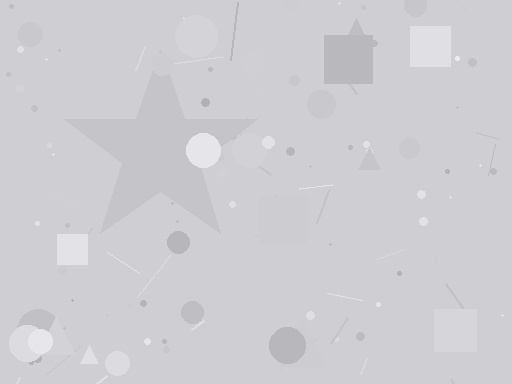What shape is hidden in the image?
A star is hidden in the image.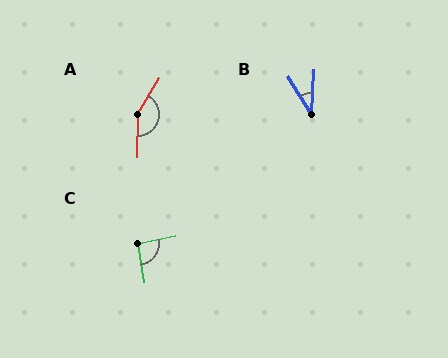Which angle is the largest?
A, at approximately 149 degrees.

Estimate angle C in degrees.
Approximately 91 degrees.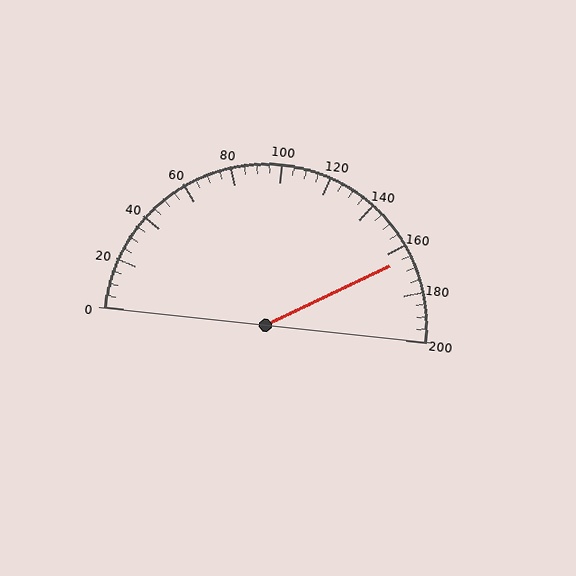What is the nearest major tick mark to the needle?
The nearest major tick mark is 160.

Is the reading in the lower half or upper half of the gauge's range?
The reading is in the upper half of the range (0 to 200).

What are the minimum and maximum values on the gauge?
The gauge ranges from 0 to 200.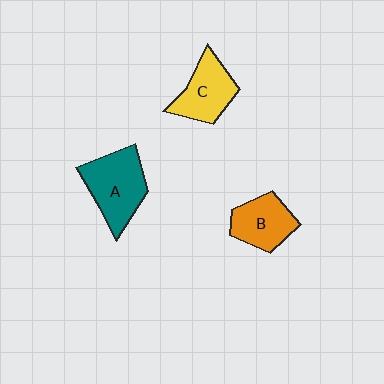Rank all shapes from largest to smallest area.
From largest to smallest: A (teal), C (yellow), B (orange).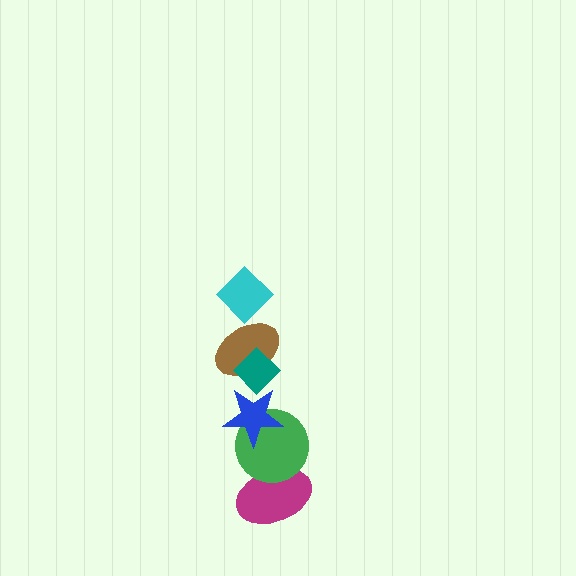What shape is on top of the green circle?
The blue star is on top of the green circle.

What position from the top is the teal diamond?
The teal diamond is 2nd from the top.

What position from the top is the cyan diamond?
The cyan diamond is 1st from the top.